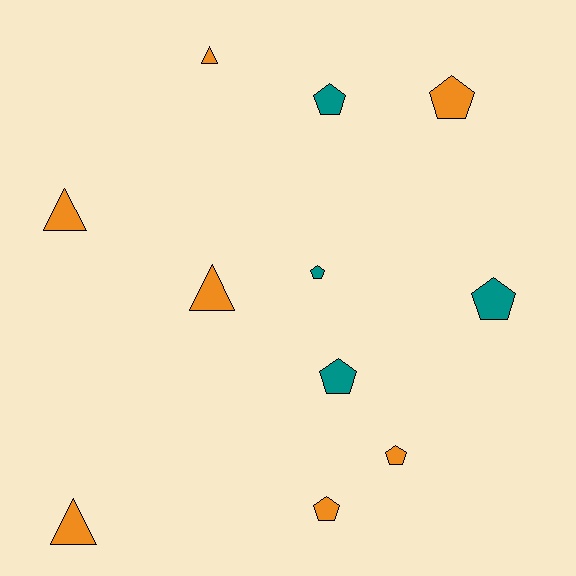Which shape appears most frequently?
Pentagon, with 7 objects.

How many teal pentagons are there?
There are 4 teal pentagons.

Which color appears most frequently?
Orange, with 7 objects.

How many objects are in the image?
There are 11 objects.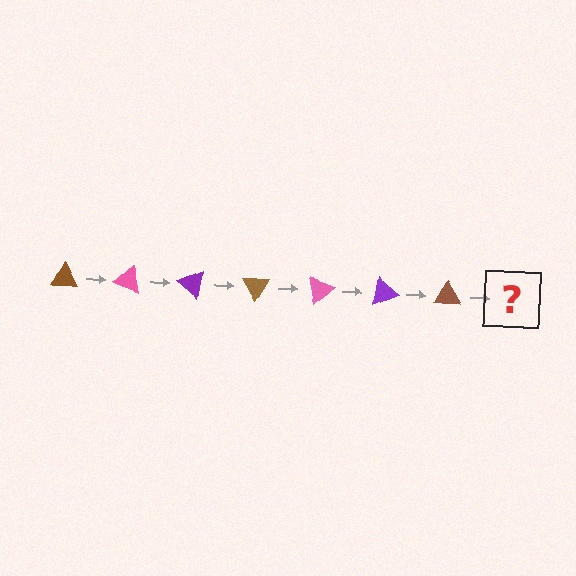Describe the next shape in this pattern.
It should be a pink triangle, rotated 140 degrees from the start.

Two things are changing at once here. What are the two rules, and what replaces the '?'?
The two rules are that it rotates 20 degrees each step and the color cycles through brown, pink, and purple. The '?' should be a pink triangle, rotated 140 degrees from the start.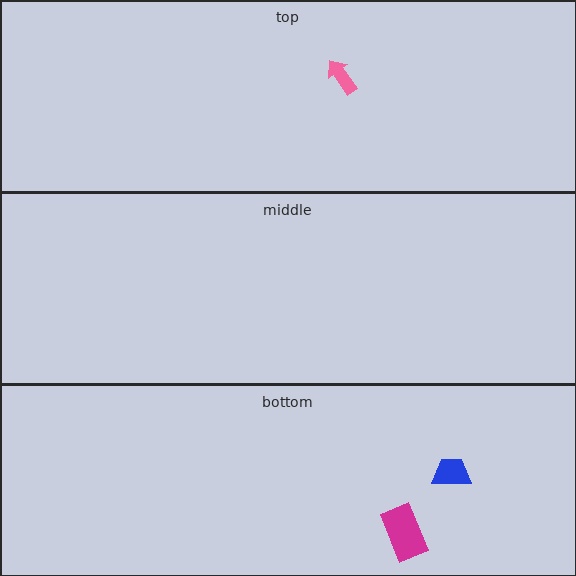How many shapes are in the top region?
1.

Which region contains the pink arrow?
The top region.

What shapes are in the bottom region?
The magenta rectangle, the blue trapezoid.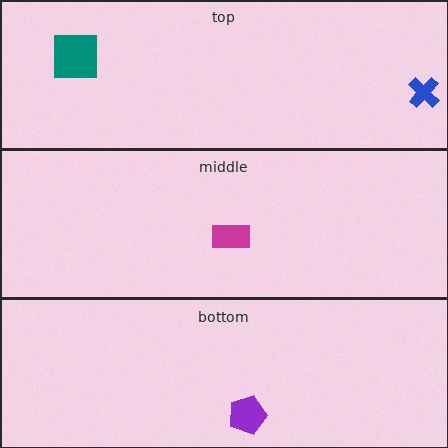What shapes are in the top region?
The teal square, the blue cross.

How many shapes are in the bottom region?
1.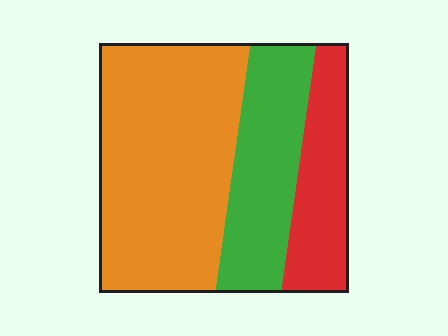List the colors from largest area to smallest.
From largest to smallest: orange, green, red.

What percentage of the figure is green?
Green covers around 25% of the figure.